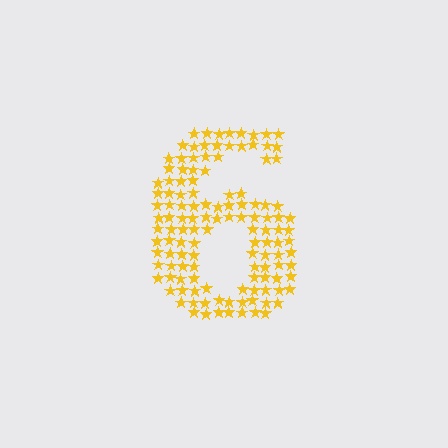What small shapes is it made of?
It is made of small stars.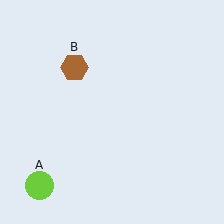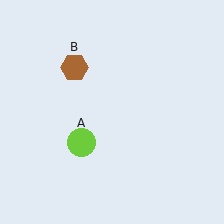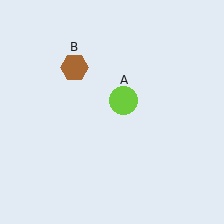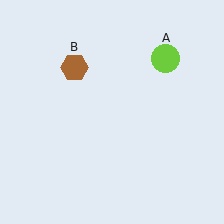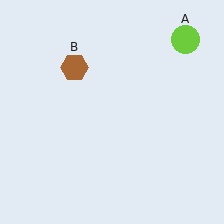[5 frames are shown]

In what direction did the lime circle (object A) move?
The lime circle (object A) moved up and to the right.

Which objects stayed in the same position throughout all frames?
Brown hexagon (object B) remained stationary.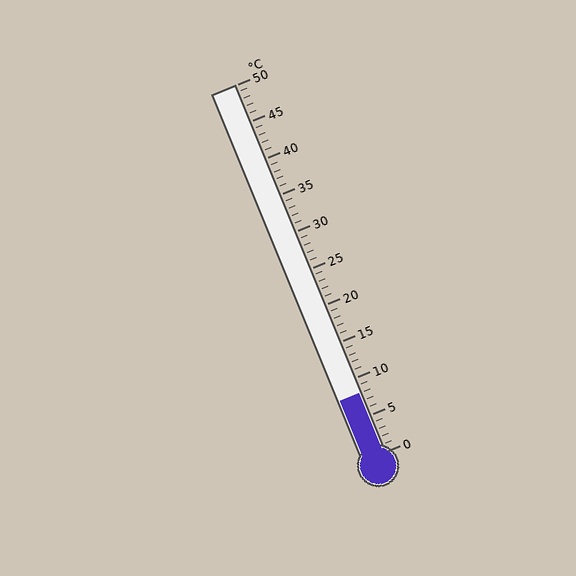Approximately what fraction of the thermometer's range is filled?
The thermometer is filled to approximately 15% of its range.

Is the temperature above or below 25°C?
The temperature is below 25°C.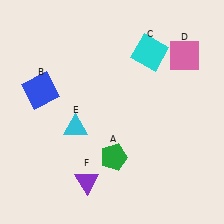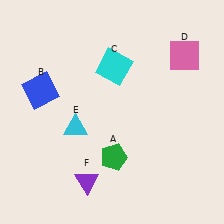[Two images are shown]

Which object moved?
The cyan square (C) moved left.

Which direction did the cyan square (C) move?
The cyan square (C) moved left.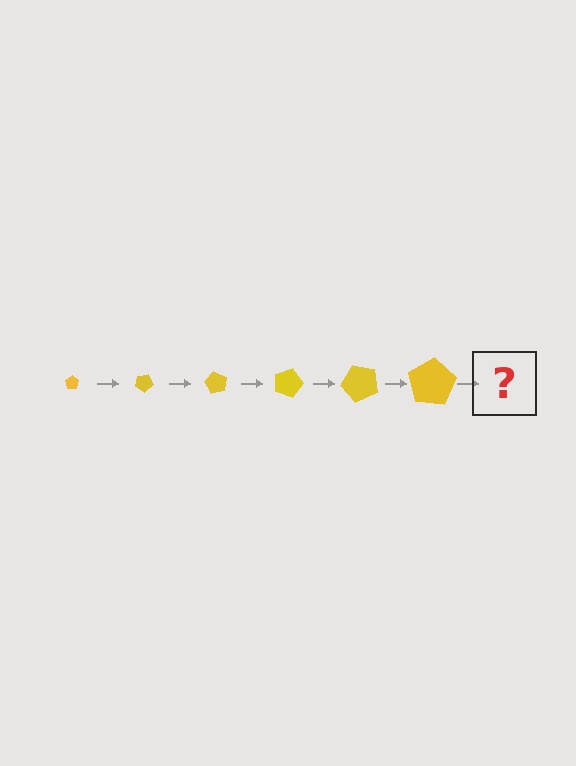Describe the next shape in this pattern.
It should be a pentagon, larger than the previous one and rotated 180 degrees from the start.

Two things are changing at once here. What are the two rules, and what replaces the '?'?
The two rules are that the pentagon grows larger each step and it rotates 30 degrees each step. The '?' should be a pentagon, larger than the previous one and rotated 180 degrees from the start.